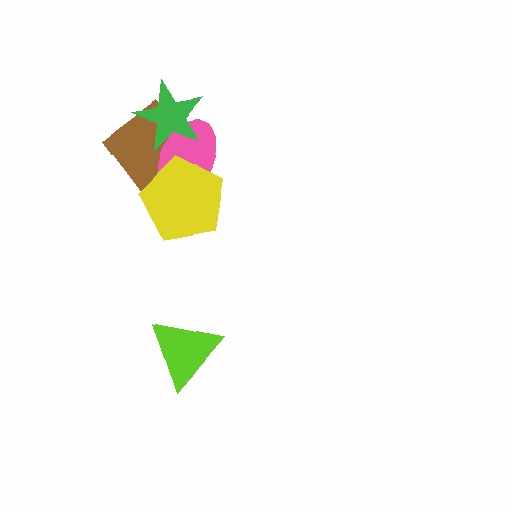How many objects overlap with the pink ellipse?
3 objects overlap with the pink ellipse.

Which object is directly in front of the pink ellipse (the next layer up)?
The green star is directly in front of the pink ellipse.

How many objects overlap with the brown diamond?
3 objects overlap with the brown diamond.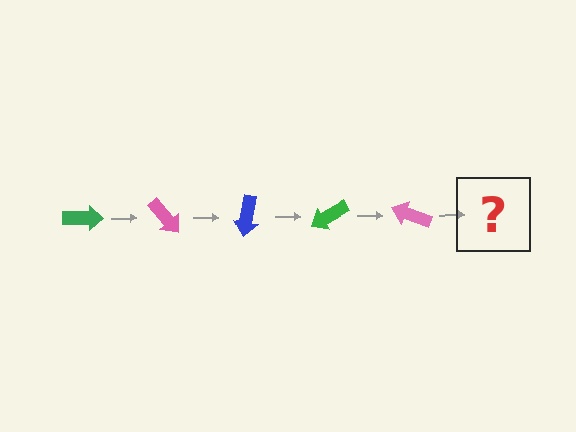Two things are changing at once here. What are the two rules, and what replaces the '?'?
The two rules are that it rotates 50 degrees each step and the color cycles through green, pink, and blue. The '?' should be a blue arrow, rotated 250 degrees from the start.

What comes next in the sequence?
The next element should be a blue arrow, rotated 250 degrees from the start.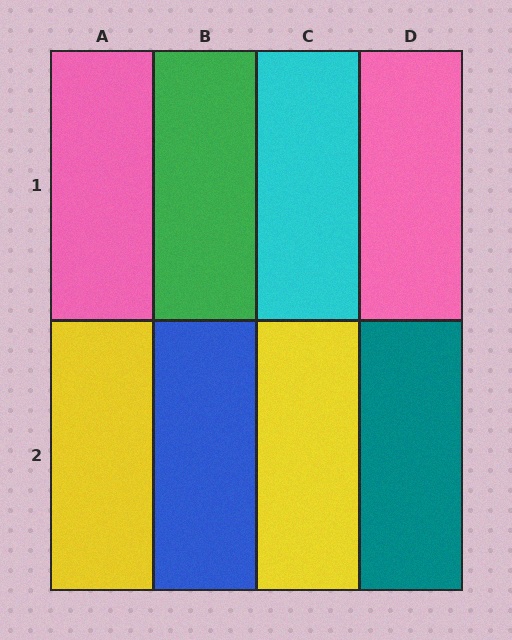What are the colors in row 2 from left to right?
Yellow, blue, yellow, teal.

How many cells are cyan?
1 cell is cyan.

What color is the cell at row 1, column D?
Pink.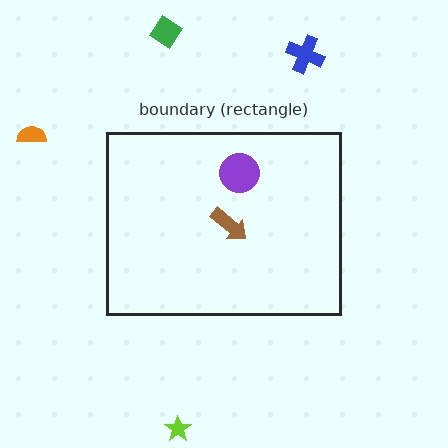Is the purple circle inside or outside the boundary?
Inside.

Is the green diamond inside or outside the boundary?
Outside.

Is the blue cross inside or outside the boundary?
Outside.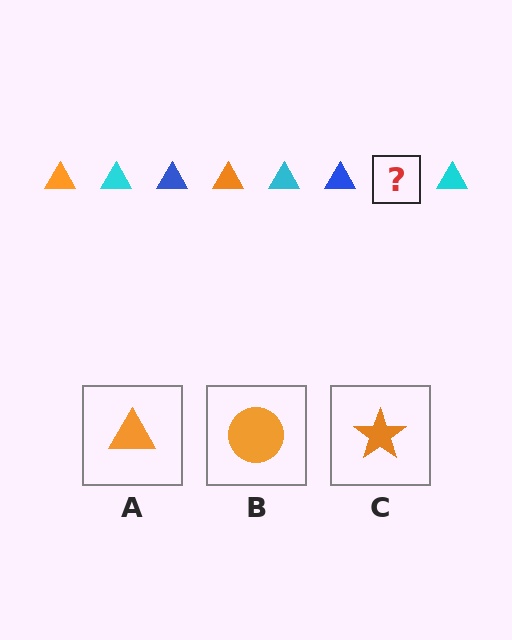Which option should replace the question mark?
Option A.